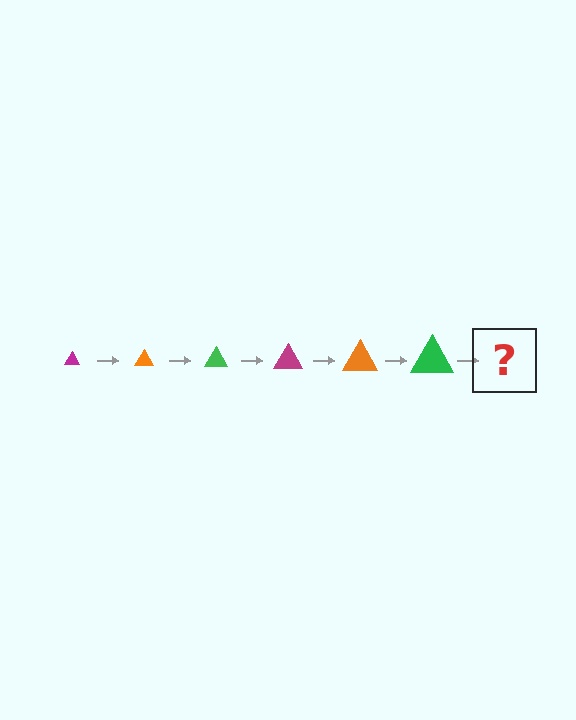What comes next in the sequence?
The next element should be a magenta triangle, larger than the previous one.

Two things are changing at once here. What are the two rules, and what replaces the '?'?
The two rules are that the triangle grows larger each step and the color cycles through magenta, orange, and green. The '?' should be a magenta triangle, larger than the previous one.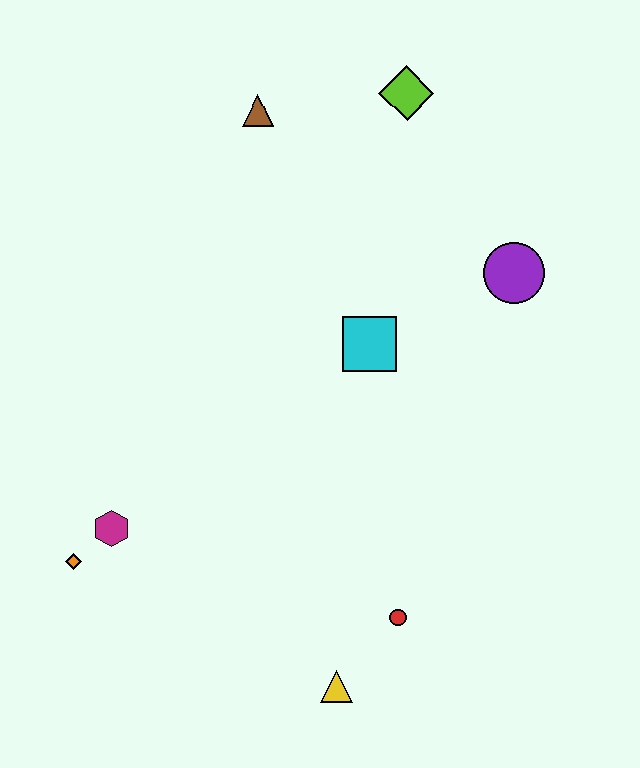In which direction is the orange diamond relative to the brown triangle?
The orange diamond is below the brown triangle.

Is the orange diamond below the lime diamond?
Yes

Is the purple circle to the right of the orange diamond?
Yes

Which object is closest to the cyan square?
The purple circle is closest to the cyan square.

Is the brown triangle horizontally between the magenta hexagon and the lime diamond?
Yes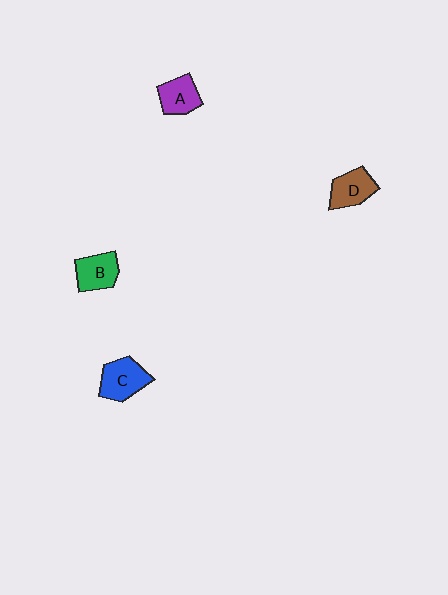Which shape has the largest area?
Shape C (blue).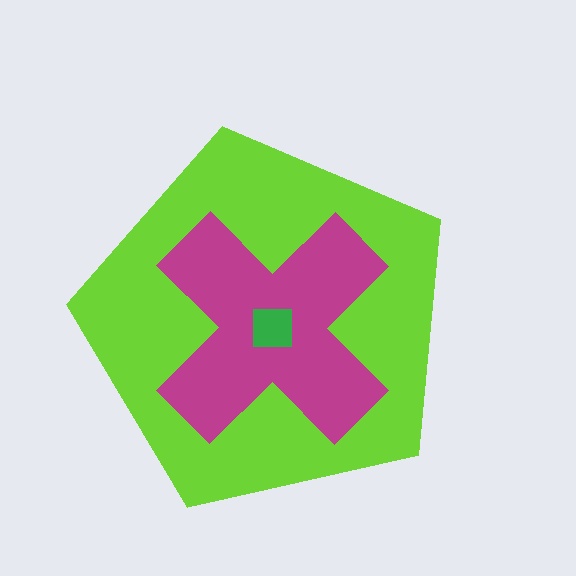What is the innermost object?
The green square.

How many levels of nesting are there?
3.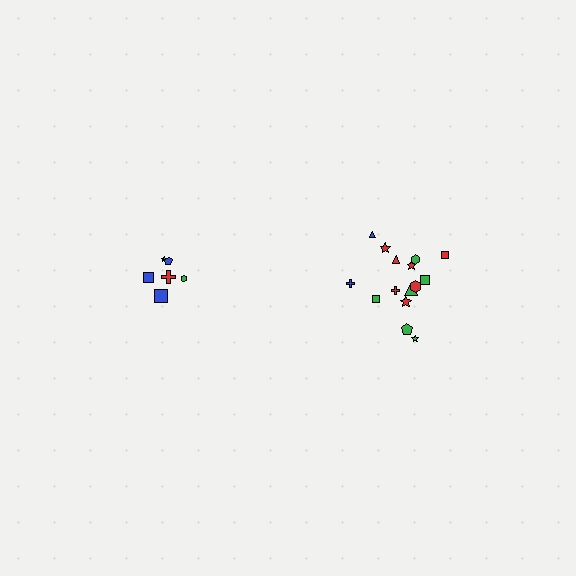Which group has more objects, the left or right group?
The right group.